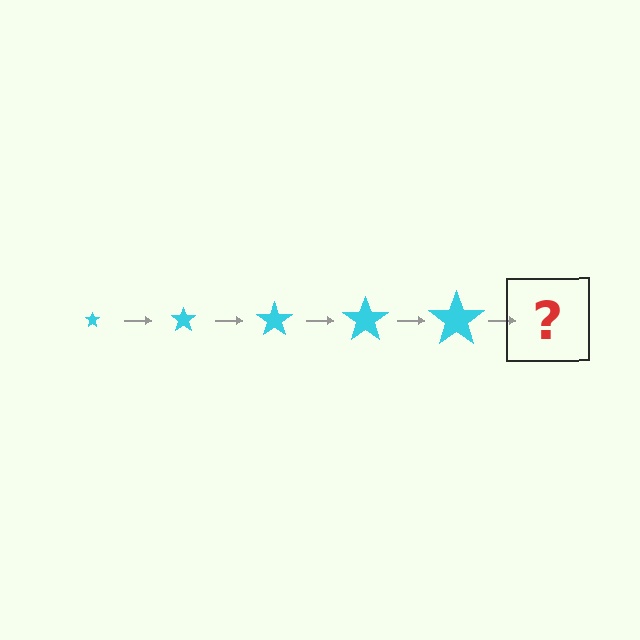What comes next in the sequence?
The next element should be a cyan star, larger than the previous one.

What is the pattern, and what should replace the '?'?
The pattern is that the star gets progressively larger each step. The '?' should be a cyan star, larger than the previous one.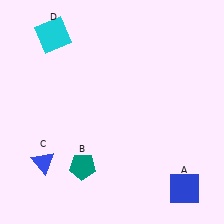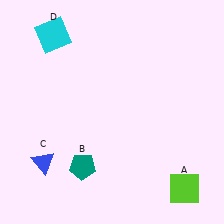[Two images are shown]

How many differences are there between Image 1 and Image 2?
There is 1 difference between the two images.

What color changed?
The square (A) changed from blue in Image 1 to lime in Image 2.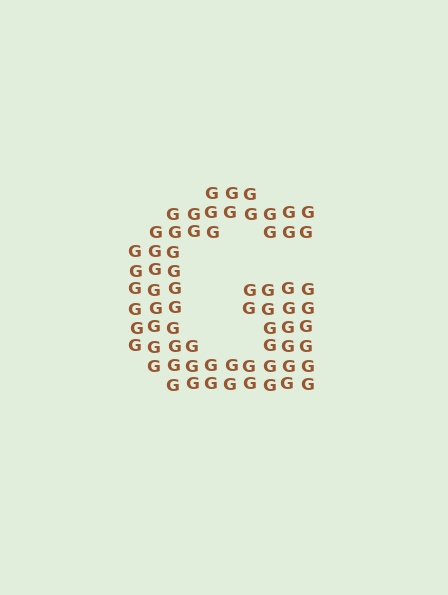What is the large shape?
The large shape is the letter G.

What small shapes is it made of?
It is made of small letter G's.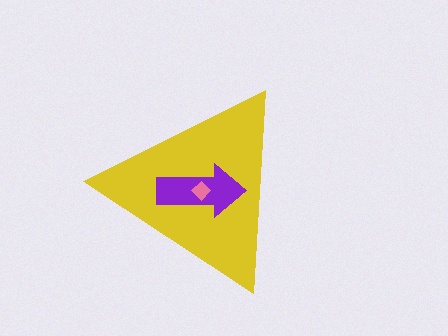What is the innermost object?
The pink diamond.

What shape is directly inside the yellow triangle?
The purple arrow.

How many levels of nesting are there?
3.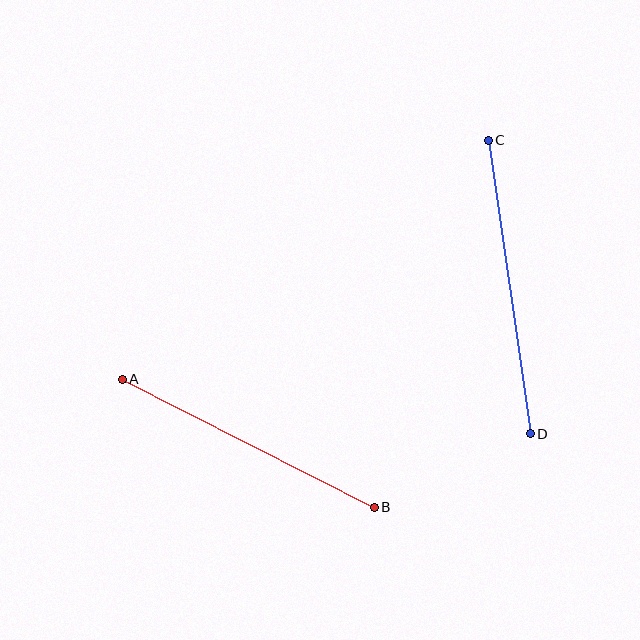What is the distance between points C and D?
The distance is approximately 297 pixels.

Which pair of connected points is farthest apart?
Points C and D are farthest apart.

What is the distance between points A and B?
The distance is approximately 283 pixels.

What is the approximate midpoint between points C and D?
The midpoint is at approximately (509, 287) pixels.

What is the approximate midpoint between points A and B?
The midpoint is at approximately (248, 443) pixels.